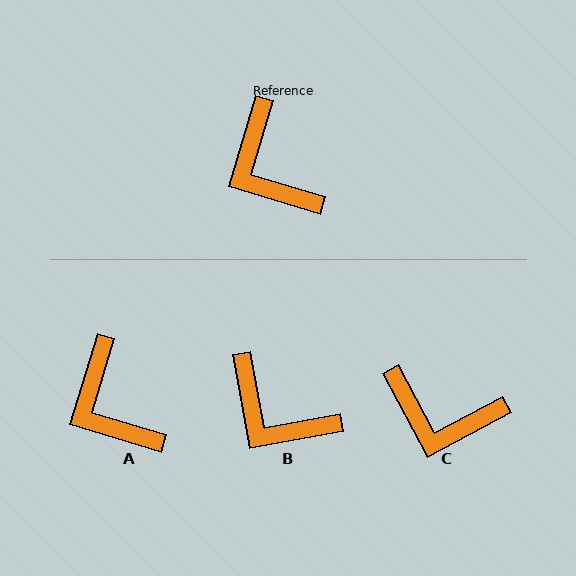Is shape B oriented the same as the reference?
No, it is off by about 27 degrees.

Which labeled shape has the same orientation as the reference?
A.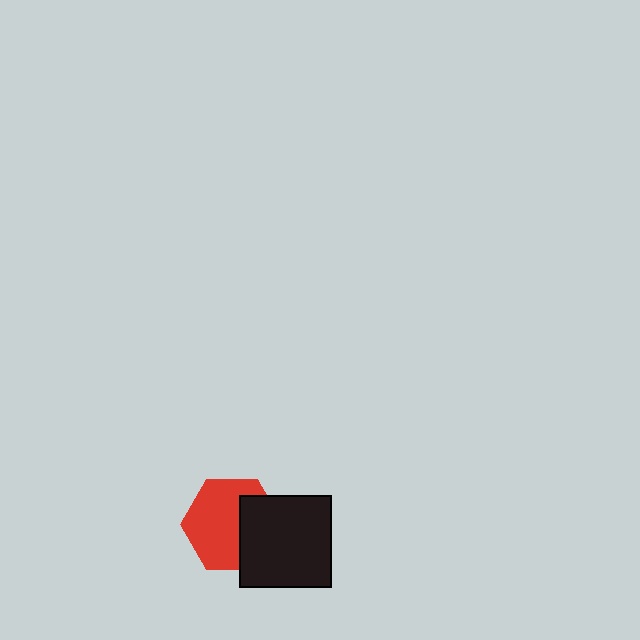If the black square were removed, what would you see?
You would see the complete red hexagon.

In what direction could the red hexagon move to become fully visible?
The red hexagon could move left. That would shift it out from behind the black square entirely.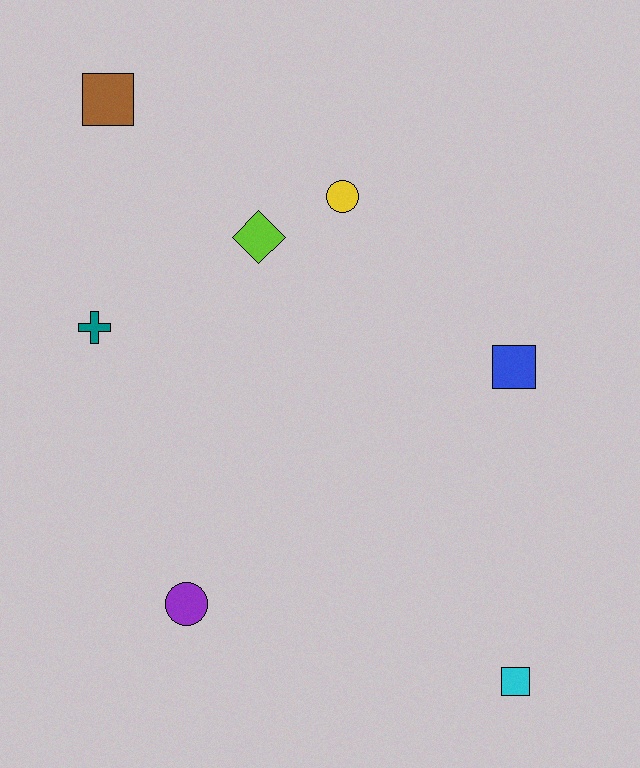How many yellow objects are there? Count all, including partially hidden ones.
There is 1 yellow object.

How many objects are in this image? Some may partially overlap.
There are 7 objects.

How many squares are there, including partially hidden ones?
There are 3 squares.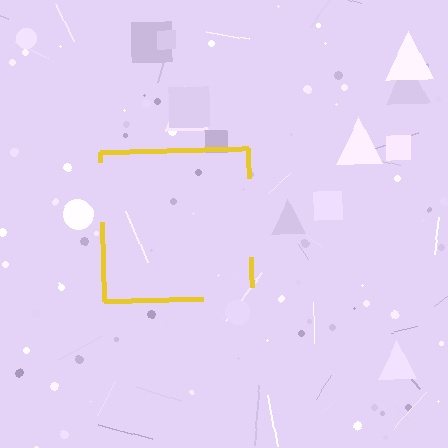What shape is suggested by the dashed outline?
The dashed outline suggests a square.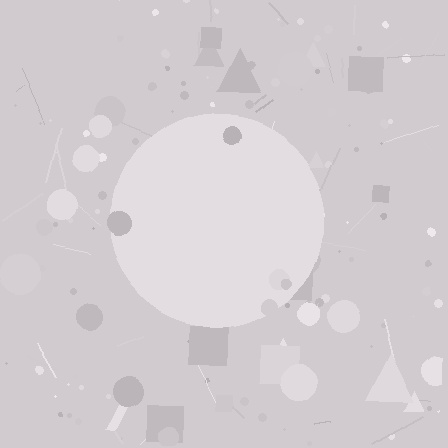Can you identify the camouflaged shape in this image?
The camouflaged shape is a circle.